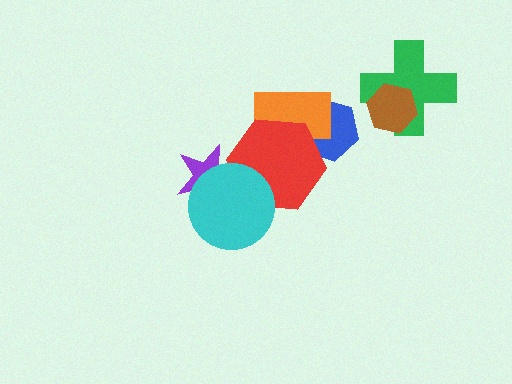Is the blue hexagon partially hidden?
Yes, it is partially covered by another shape.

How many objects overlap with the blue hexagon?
2 objects overlap with the blue hexagon.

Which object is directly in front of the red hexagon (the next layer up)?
The purple star is directly in front of the red hexagon.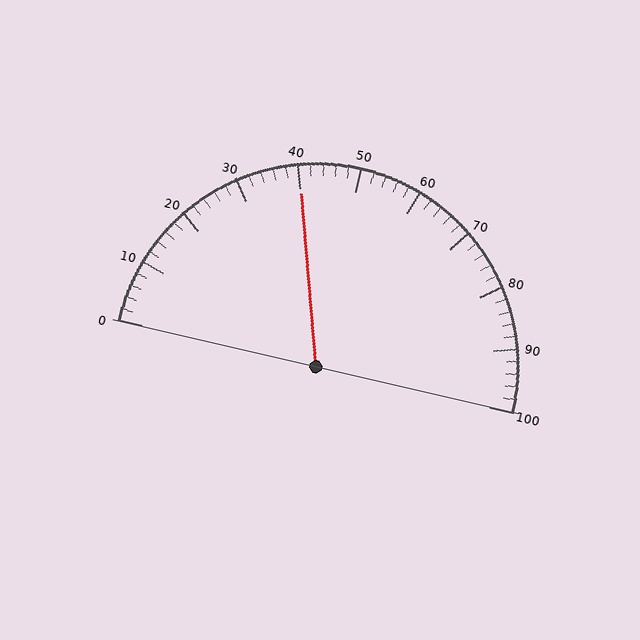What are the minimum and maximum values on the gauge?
The gauge ranges from 0 to 100.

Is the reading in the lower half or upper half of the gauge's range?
The reading is in the lower half of the range (0 to 100).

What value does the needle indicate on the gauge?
The needle indicates approximately 40.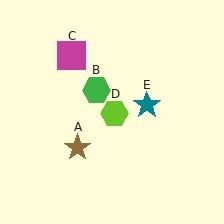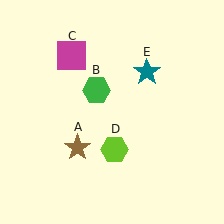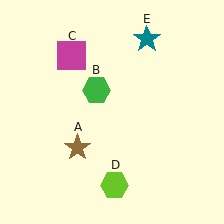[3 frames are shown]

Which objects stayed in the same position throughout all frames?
Brown star (object A) and green hexagon (object B) and magenta square (object C) remained stationary.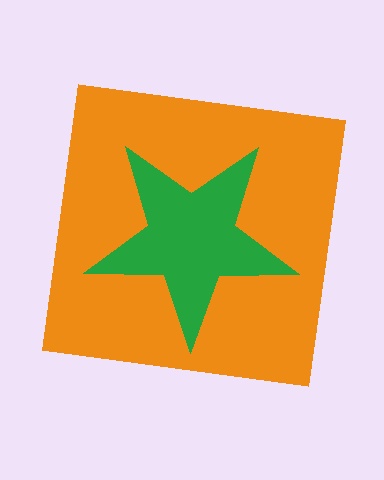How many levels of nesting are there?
2.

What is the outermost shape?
The orange square.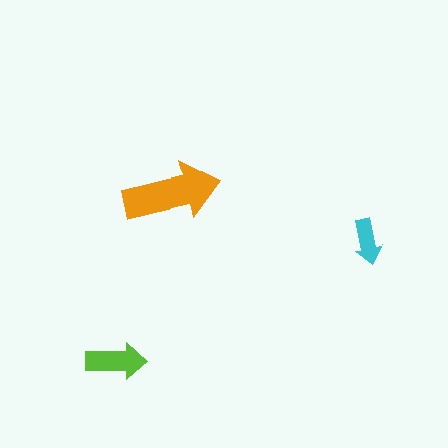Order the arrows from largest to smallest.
the orange one, the lime one, the cyan one.